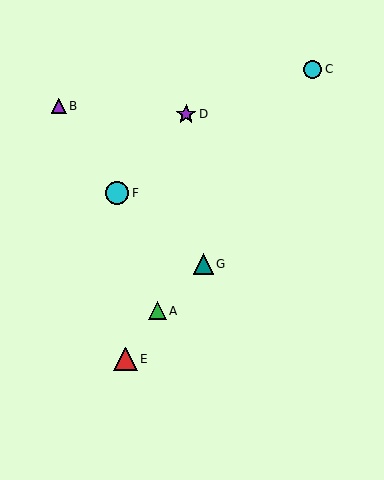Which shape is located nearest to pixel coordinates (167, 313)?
The green triangle (labeled A) at (158, 311) is nearest to that location.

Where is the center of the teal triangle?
The center of the teal triangle is at (203, 264).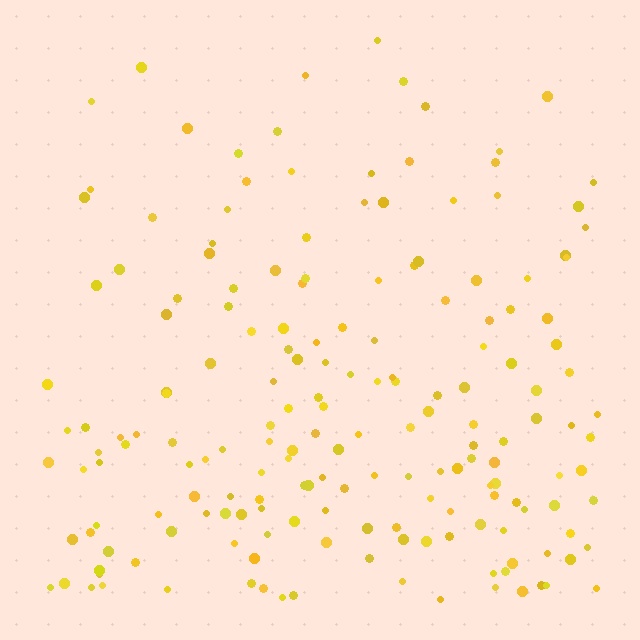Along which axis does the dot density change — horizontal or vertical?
Vertical.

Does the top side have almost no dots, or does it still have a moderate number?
Still a moderate number, just noticeably fewer than the bottom.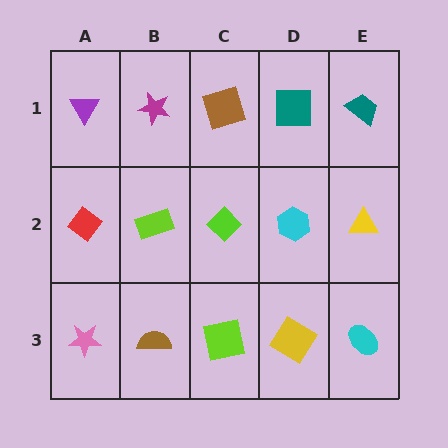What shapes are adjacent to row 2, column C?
A brown square (row 1, column C), a lime square (row 3, column C), a lime rectangle (row 2, column B), a cyan hexagon (row 2, column D).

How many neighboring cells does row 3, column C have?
3.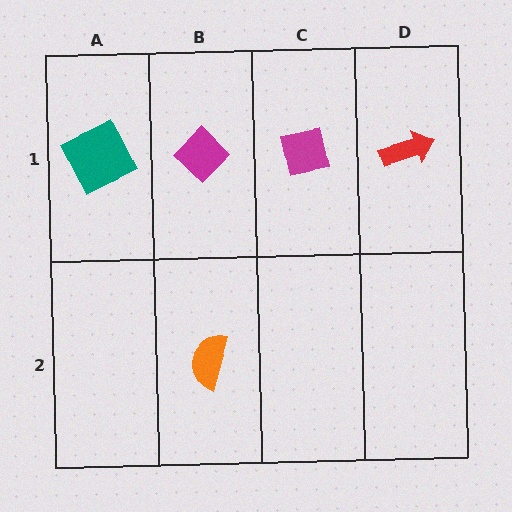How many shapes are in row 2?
1 shape.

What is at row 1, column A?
A teal square.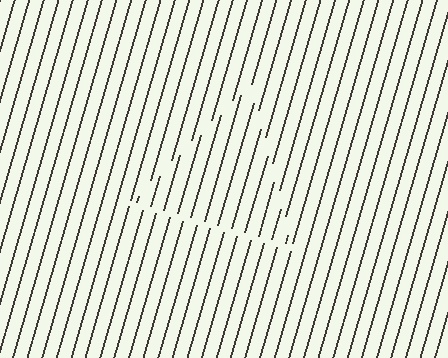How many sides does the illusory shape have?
3 sides — the line-ends trace a triangle.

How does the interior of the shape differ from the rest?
The interior of the shape contains the same grating, shifted by half a period — the contour is defined by the phase discontinuity where line-ends from the inner and outer gratings abut.